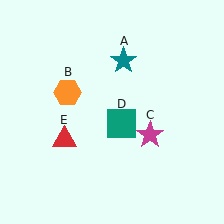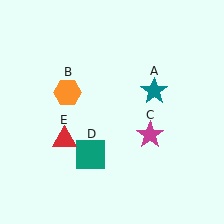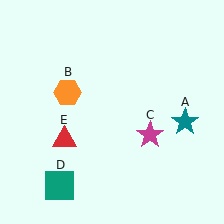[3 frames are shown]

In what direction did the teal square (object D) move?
The teal square (object D) moved down and to the left.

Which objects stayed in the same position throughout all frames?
Orange hexagon (object B) and magenta star (object C) and red triangle (object E) remained stationary.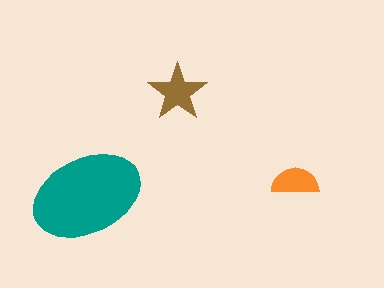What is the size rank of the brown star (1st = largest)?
2nd.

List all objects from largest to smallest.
The teal ellipse, the brown star, the orange semicircle.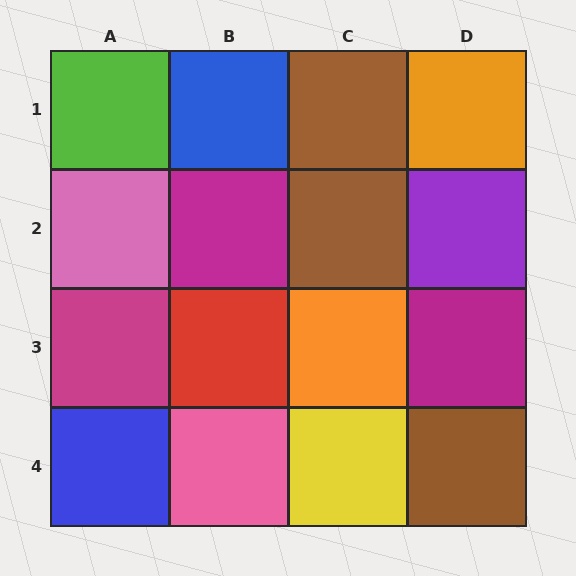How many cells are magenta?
3 cells are magenta.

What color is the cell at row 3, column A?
Magenta.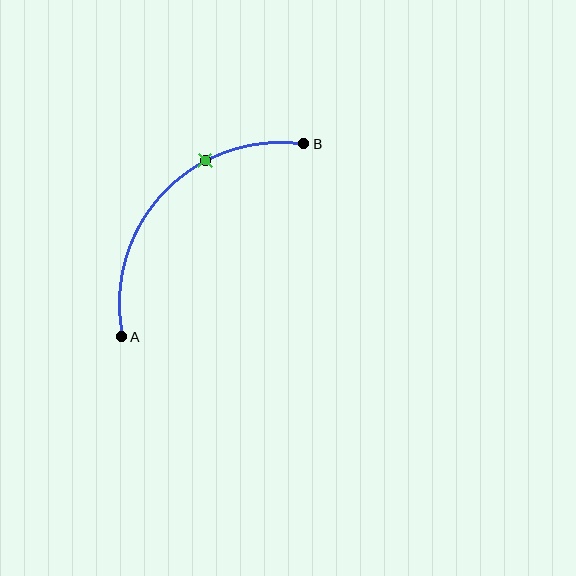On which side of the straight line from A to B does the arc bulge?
The arc bulges above and to the left of the straight line connecting A and B.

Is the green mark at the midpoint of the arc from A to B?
No. The green mark lies on the arc but is closer to endpoint B. The arc midpoint would be at the point on the curve equidistant along the arc from both A and B.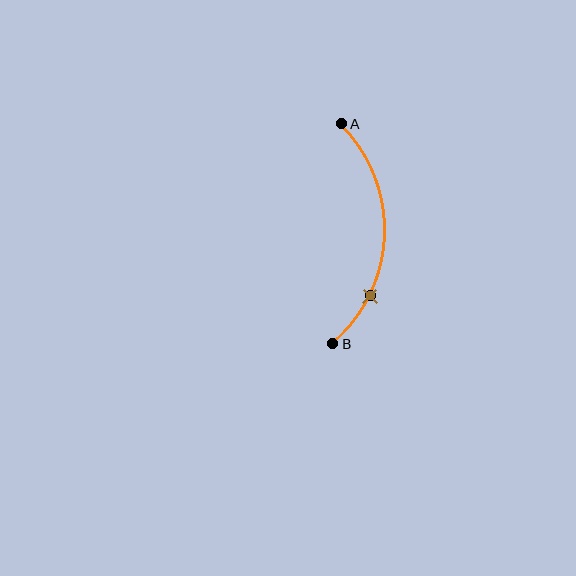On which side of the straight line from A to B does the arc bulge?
The arc bulges to the right of the straight line connecting A and B.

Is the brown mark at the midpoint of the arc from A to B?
No. The brown mark lies on the arc but is closer to endpoint B. The arc midpoint would be at the point on the curve equidistant along the arc from both A and B.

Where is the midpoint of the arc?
The arc midpoint is the point on the curve farthest from the straight line joining A and B. It sits to the right of that line.